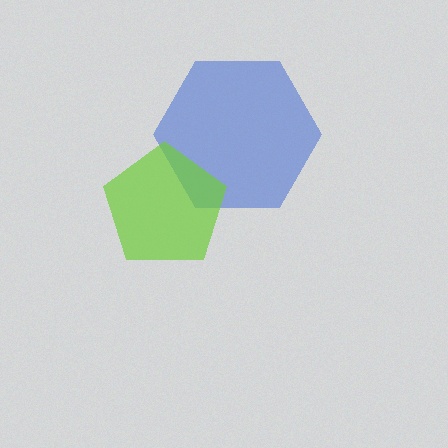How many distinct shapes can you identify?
There are 2 distinct shapes: a blue hexagon, a lime pentagon.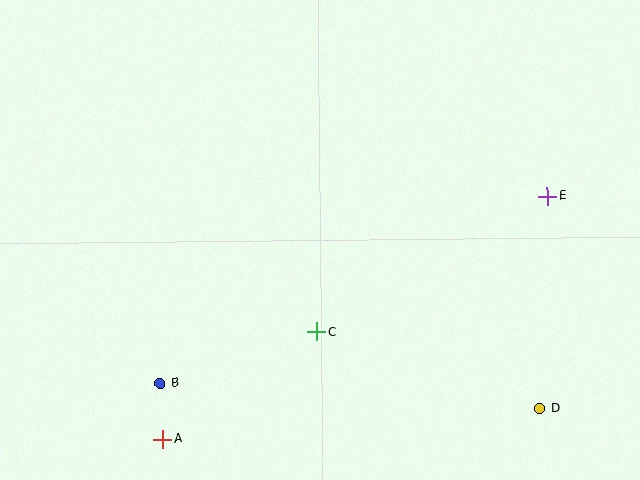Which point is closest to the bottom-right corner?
Point D is closest to the bottom-right corner.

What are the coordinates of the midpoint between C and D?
The midpoint between C and D is at (428, 370).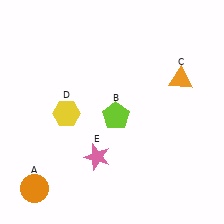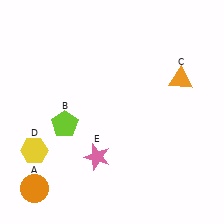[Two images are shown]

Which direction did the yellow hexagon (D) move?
The yellow hexagon (D) moved down.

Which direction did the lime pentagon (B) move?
The lime pentagon (B) moved left.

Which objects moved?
The objects that moved are: the lime pentagon (B), the yellow hexagon (D).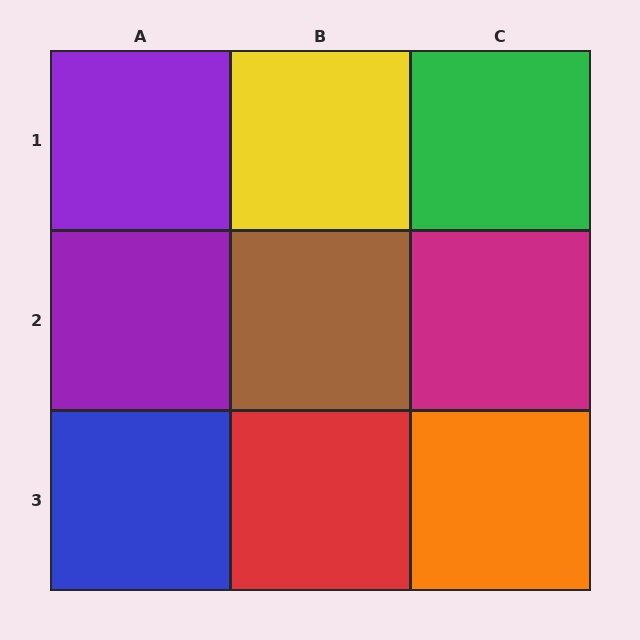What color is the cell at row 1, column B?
Yellow.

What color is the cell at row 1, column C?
Green.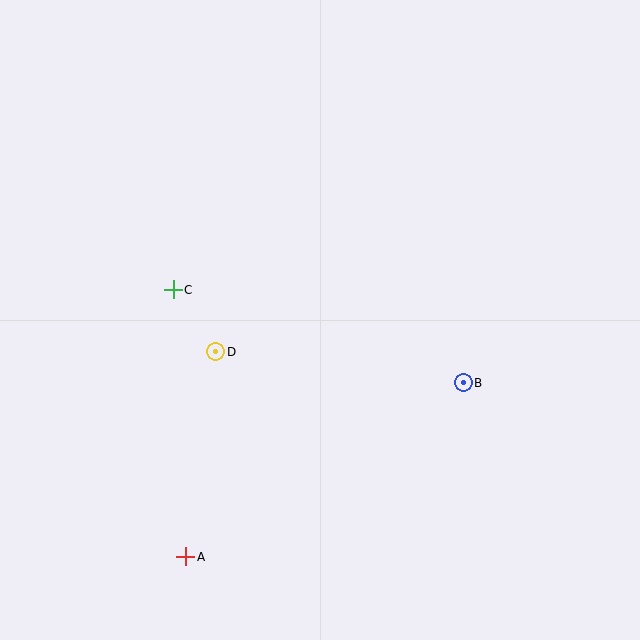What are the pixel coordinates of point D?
Point D is at (216, 352).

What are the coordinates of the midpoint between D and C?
The midpoint between D and C is at (194, 321).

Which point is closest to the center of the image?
Point D at (216, 352) is closest to the center.